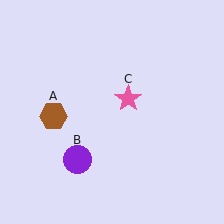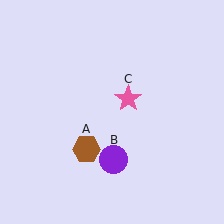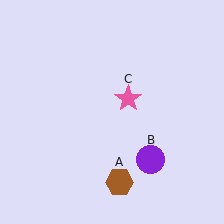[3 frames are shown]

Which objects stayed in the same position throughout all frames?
Pink star (object C) remained stationary.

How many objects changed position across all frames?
2 objects changed position: brown hexagon (object A), purple circle (object B).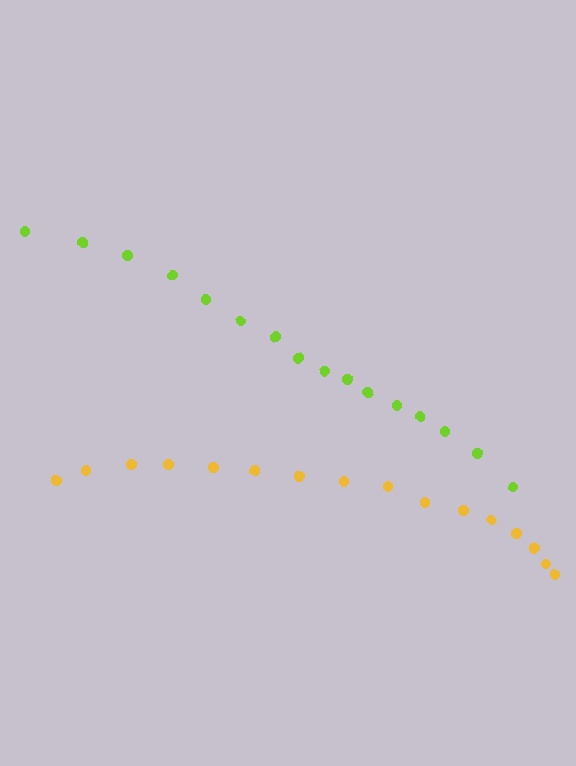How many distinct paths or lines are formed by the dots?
There are 2 distinct paths.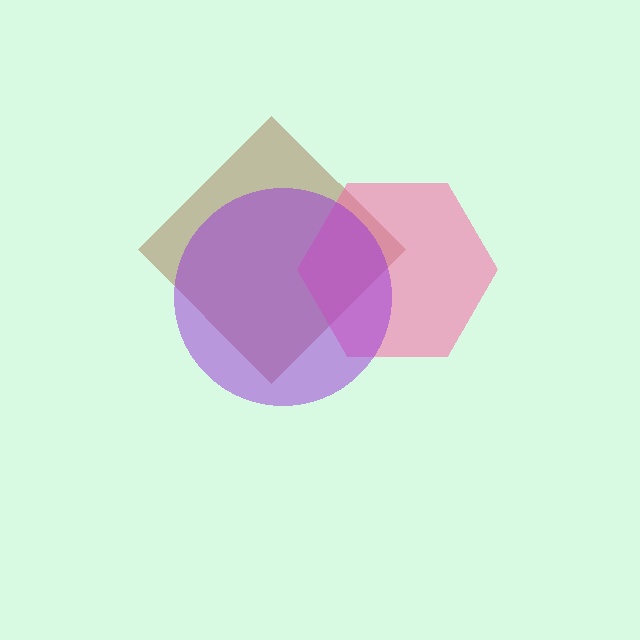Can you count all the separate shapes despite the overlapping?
Yes, there are 3 separate shapes.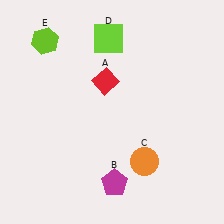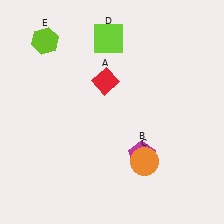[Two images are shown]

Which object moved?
The magenta pentagon (B) moved up.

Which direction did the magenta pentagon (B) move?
The magenta pentagon (B) moved up.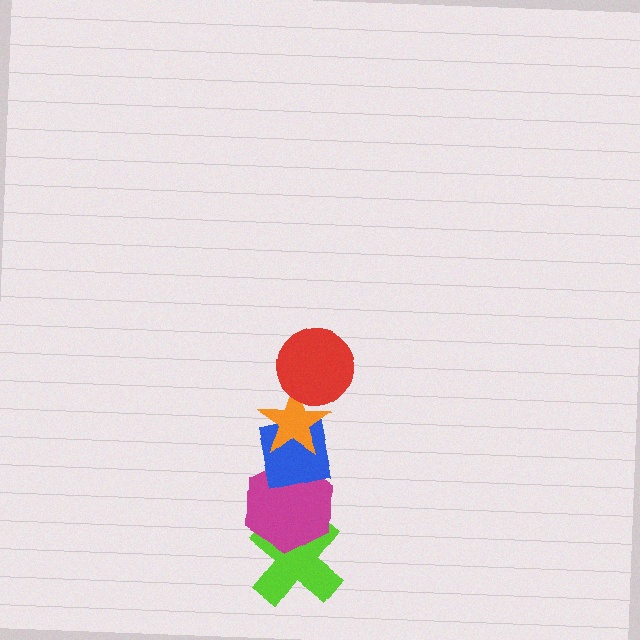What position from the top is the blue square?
The blue square is 3rd from the top.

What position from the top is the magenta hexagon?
The magenta hexagon is 4th from the top.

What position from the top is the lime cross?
The lime cross is 5th from the top.